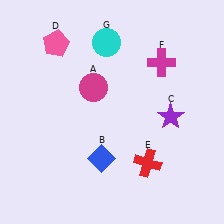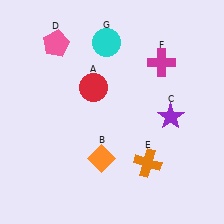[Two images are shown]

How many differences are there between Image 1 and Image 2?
There are 3 differences between the two images.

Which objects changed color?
A changed from magenta to red. B changed from blue to orange. E changed from red to orange.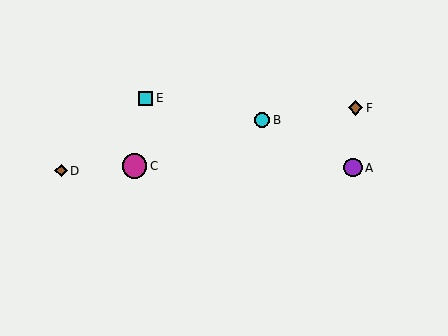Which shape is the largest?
The magenta circle (labeled C) is the largest.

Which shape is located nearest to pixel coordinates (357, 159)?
The purple circle (labeled A) at (353, 168) is nearest to that location.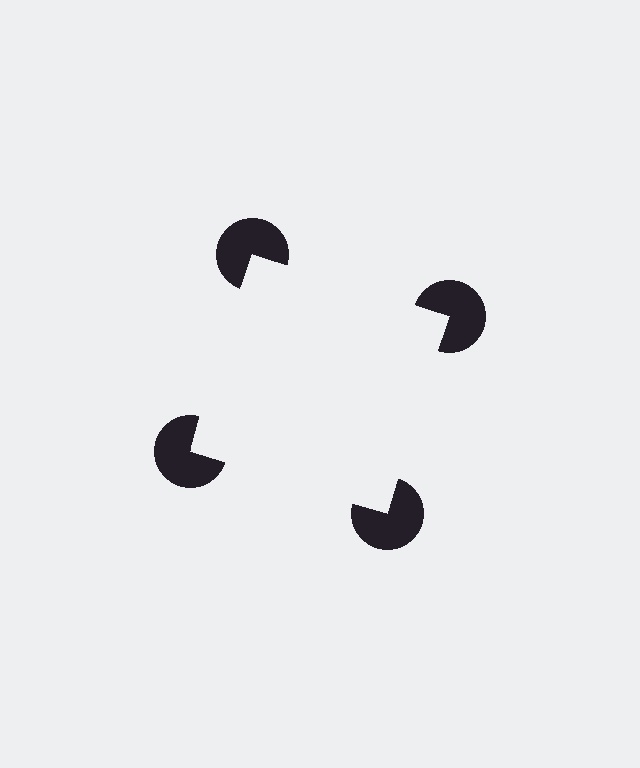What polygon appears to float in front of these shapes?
An illusory square — its edges are inferred from the aligned wedge cuts in the pac-man discs, not physically drawn.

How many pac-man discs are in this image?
There are 4 — one at each vertex of the illusory square.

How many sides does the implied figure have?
4 sides.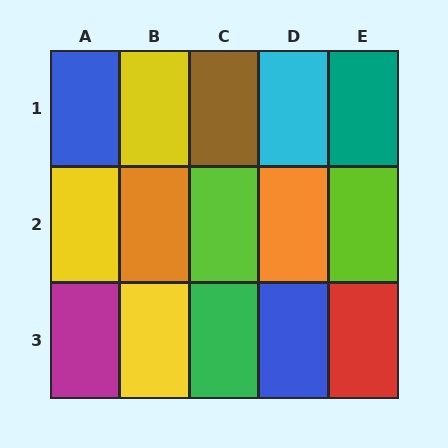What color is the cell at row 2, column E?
Lime.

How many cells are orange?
2 cells are orange.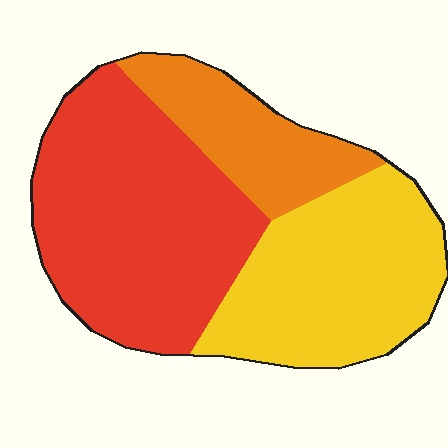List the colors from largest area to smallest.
From largest to smallest: red, yellow, orange.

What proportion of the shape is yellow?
Yellow takes up about one third (1/3) of the shape.